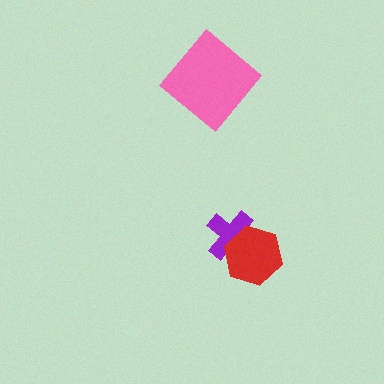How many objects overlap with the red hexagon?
1 object overlaps with the red hexagon.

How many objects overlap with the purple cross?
1 object overlaps with the purple cross.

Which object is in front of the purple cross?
The red hexagon is in front of the purple cross.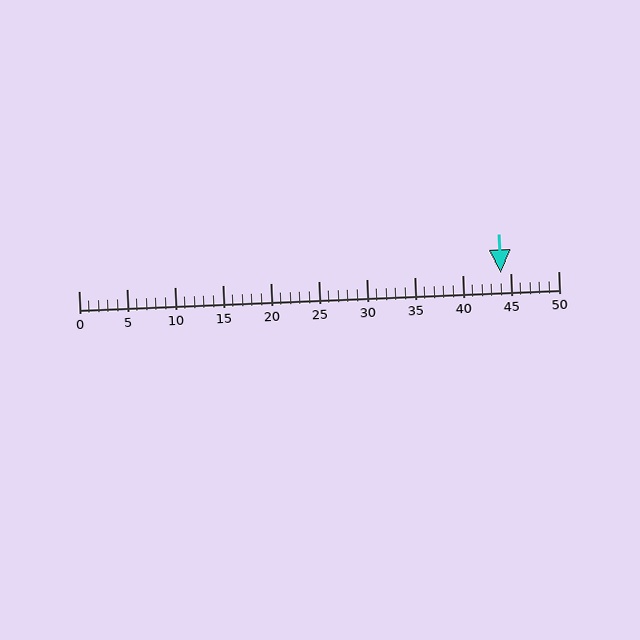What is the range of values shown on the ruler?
The ruler shows values from 0 to 50.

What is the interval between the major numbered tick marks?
The major tick marks are spaced 5 units apart.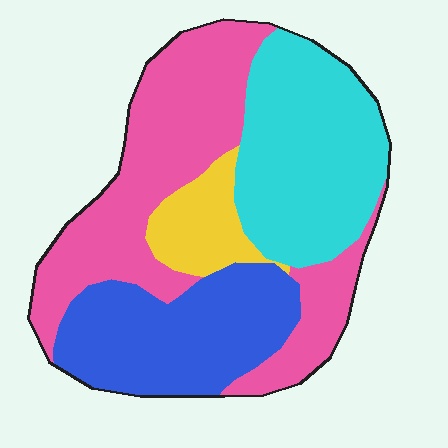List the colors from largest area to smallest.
From largest to smallest: pink, cyan, blue, yellow.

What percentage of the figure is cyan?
Cyan covers about 30% of the figure.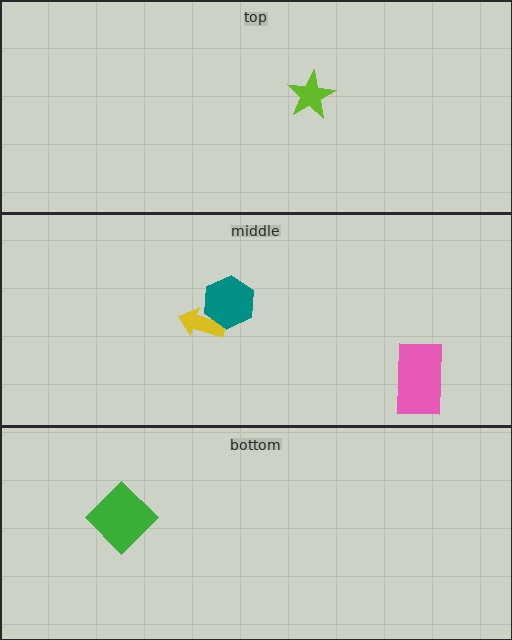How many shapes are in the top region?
1.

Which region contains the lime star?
The top region.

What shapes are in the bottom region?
The green diamond.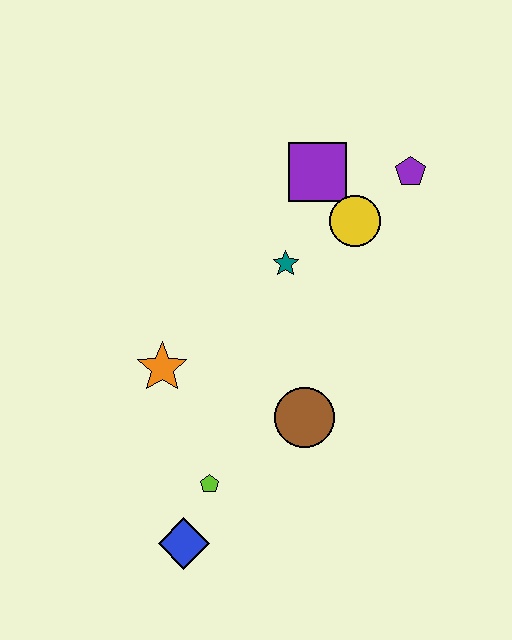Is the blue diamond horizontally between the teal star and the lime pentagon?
No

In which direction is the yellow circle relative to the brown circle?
The yellow circle is above the brown circle.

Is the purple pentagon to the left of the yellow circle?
No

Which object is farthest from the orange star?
The purple pentagon is farthest from the orange star.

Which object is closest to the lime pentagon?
The blue diamond is closest to the lime pentagon.